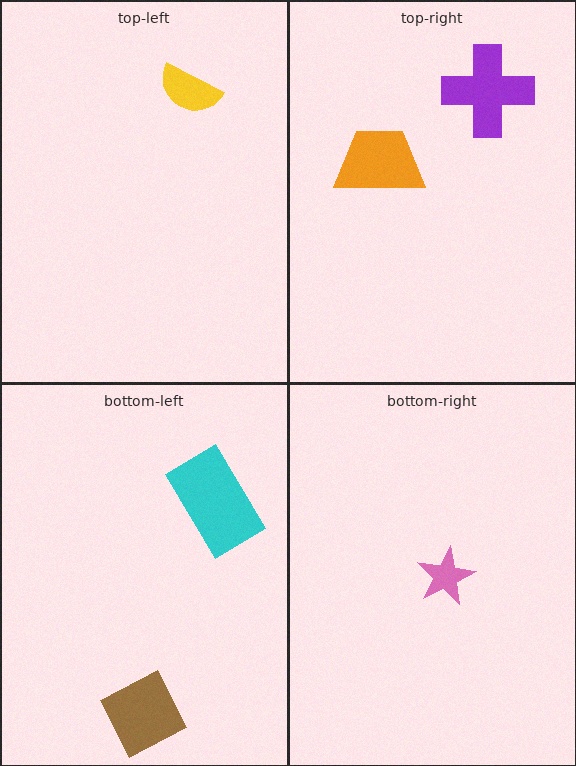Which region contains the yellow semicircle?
The top-left region.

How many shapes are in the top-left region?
1.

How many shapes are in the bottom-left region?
2.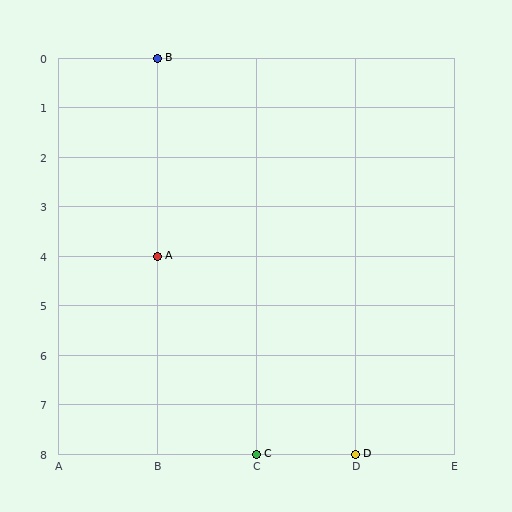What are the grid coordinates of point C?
Point C is at grid coordinates (C, 8).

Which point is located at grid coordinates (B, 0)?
Point B is at (B, 0).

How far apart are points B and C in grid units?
Points B and C are 1 column and 8 rows apart (about 8.1 grid units diagonally).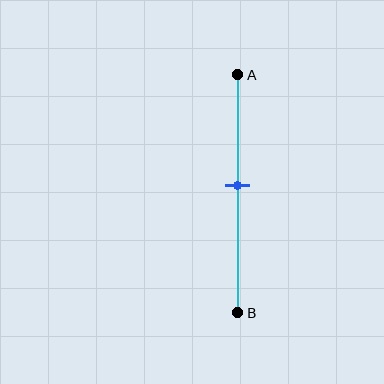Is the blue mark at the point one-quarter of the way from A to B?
No, the mark is at about 45% from A, not at the 25% one-quarter point.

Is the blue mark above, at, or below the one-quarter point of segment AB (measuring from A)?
The blue mark is below the one-quarter point of segment AB.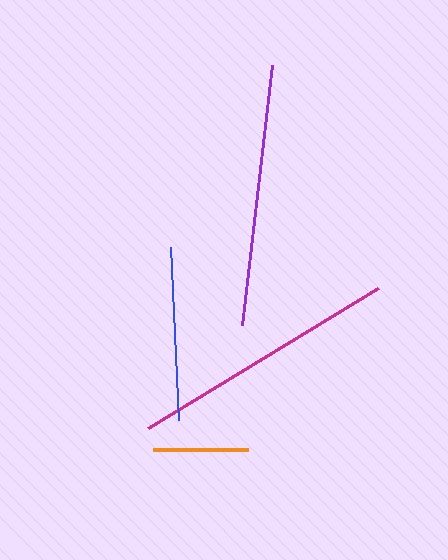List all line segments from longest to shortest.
From longest to shortest: magenta, purple, blue, orange.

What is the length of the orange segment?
The orange segment is approximately 95 pixels long.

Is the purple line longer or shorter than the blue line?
The purple line is longer than the blue line.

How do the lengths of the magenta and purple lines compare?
The magenta and purple lines are approximately the same length.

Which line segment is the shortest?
The orange line is the shortest at approximately 95 pixels.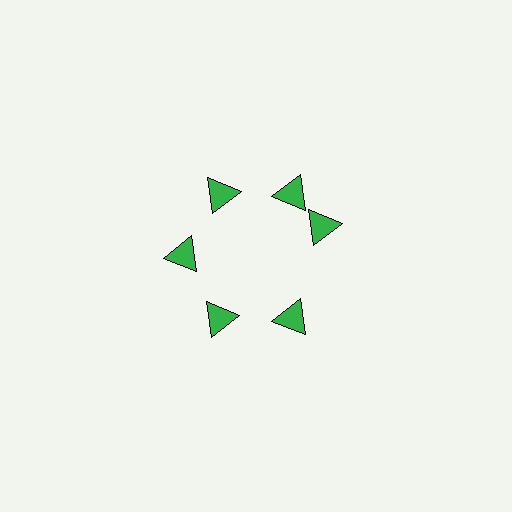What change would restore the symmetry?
The symmetry would be restored by rotating it back into even spacing with its neighbors so that all 6 triangles sit at equal angles and equal distance from the center.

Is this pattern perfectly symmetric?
No. The 6 green triangles are arranged in a ring, but one element near the 3 o'clock position is rotated out of alignment along the ring, breaking the 6-fold rotational symmetry.